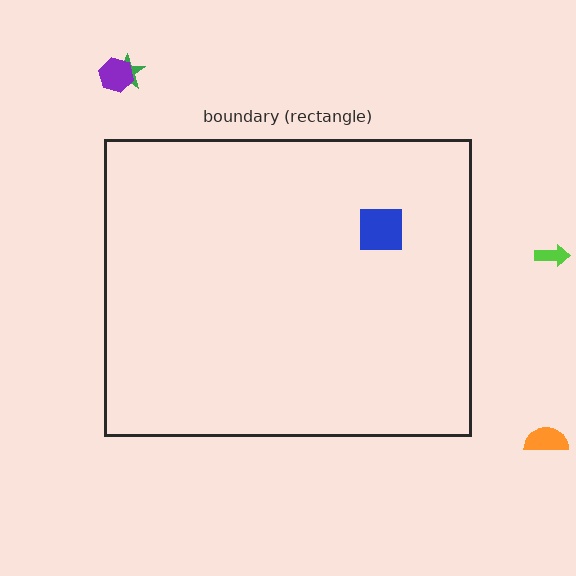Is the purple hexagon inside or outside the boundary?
Outside.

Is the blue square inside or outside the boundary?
Inside.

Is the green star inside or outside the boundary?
Outside.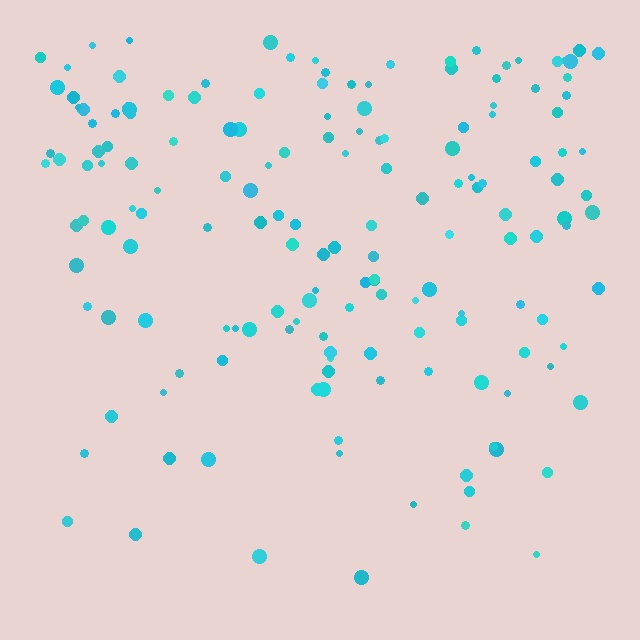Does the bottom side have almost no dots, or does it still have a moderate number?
Still a moderate number, just noticeably fewer than the top.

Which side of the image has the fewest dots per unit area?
The bottom.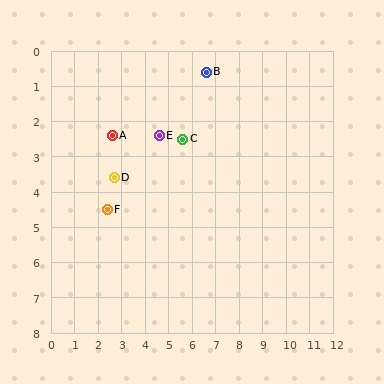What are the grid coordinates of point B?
Point B is at approximately (6.6, 0.6).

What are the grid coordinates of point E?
Point E is at approximately (4.6, 2.4).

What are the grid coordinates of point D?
Point D is at approximately (2.7, 3.6).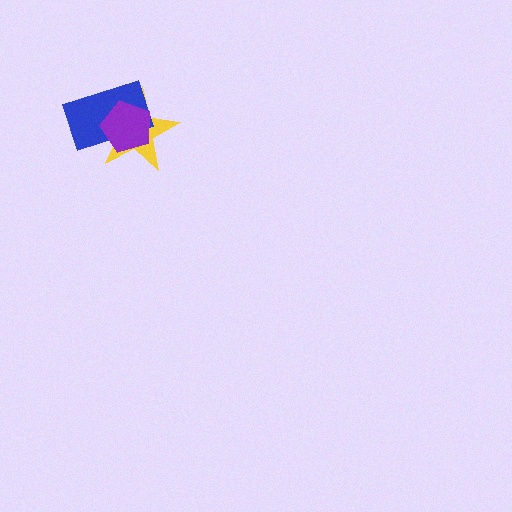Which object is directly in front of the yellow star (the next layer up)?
The blue rectangle is directly in front of the yellow star.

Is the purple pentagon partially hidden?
No, no other shape covers it.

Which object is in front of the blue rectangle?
The purple pentagon is in front of the blue rectangle.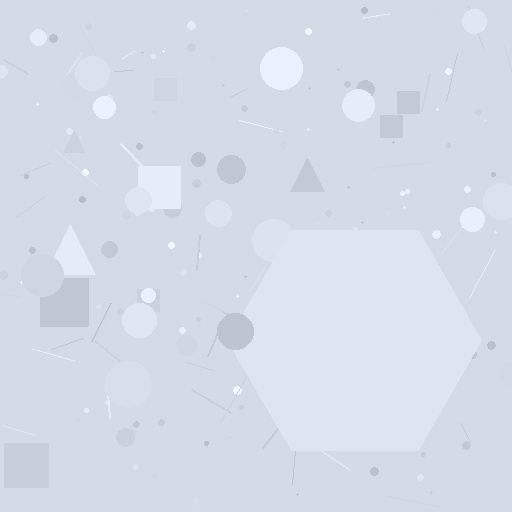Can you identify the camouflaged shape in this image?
The camouflaged shape is a hexagon.